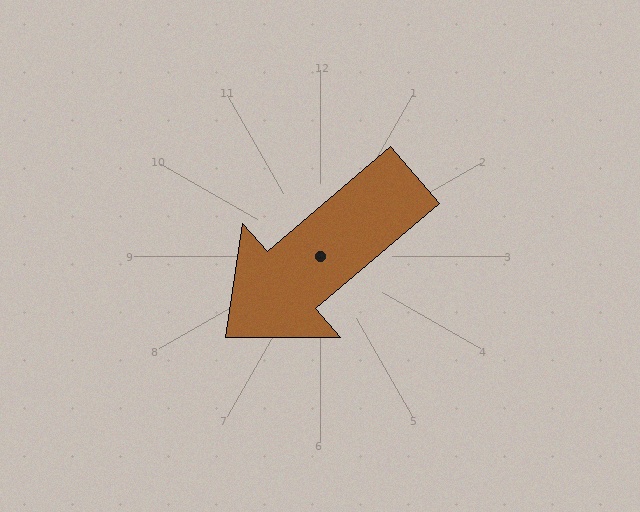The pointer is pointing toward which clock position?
Roughly 8 o'clock.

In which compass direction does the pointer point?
Southwest.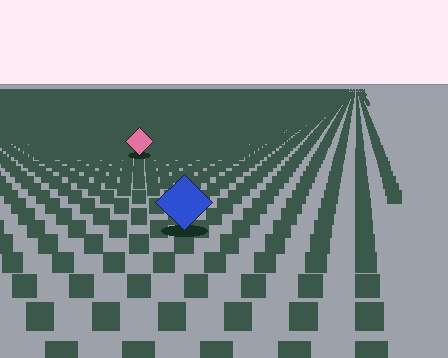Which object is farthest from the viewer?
The pink diamond is farthest from the viewer. It appears smaller and the ground texture around it is denser.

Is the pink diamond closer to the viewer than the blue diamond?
No. The blue diamond is closer — you can tell from the texture gradient: the ground texture is coarser near it.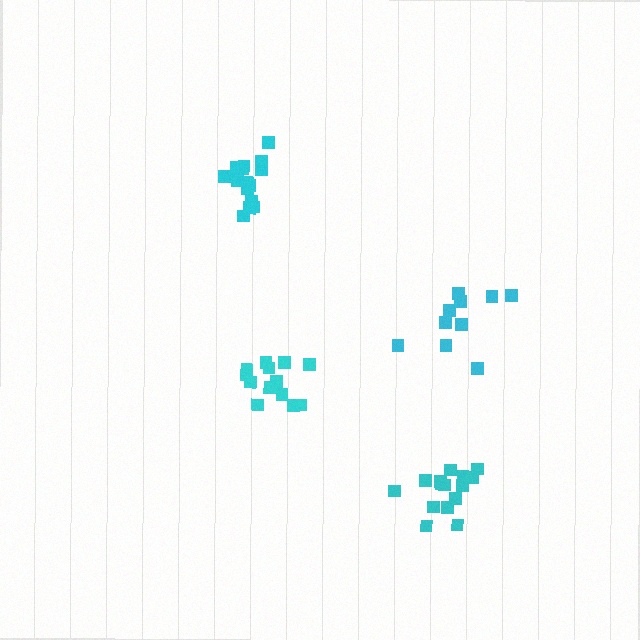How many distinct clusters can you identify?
There are 4 distinct clusters.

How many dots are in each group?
Group 1: 14 dots, Group 2: 10 dots, Group 3: 16 dots, Group 4: 15 dots (55 total).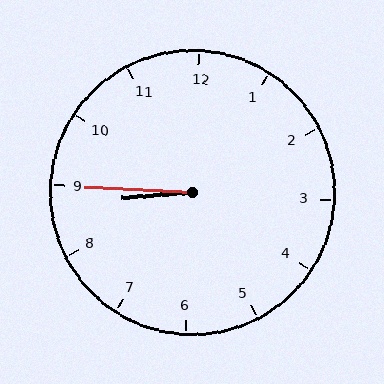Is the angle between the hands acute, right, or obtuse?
It is acute.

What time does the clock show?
8:45.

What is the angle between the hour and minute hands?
Approximately 8 degrees.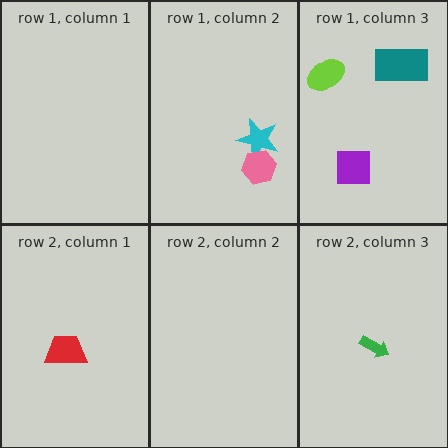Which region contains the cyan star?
The row 1, column 2 region.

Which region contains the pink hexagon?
The row 1, column 2 region.